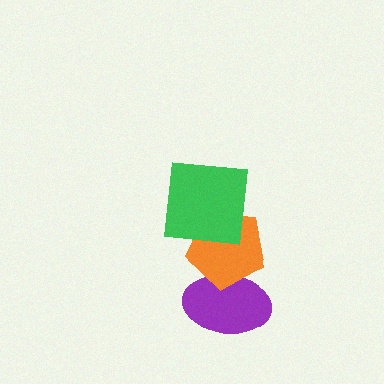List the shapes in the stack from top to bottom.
From top to bottom: the green square, the orange pentagon, the purple ellipse.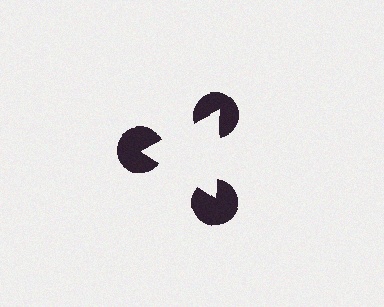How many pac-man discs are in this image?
There are 3 — one at each vertex of the illusory triangle.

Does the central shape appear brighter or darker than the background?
It typically appears slightly brighter than the background, even though no actual brightness change is drawn.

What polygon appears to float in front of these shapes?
An illusory triangle — its edges are inferred from the aligned wedge cuts in the pac-man discs, not physically drawn.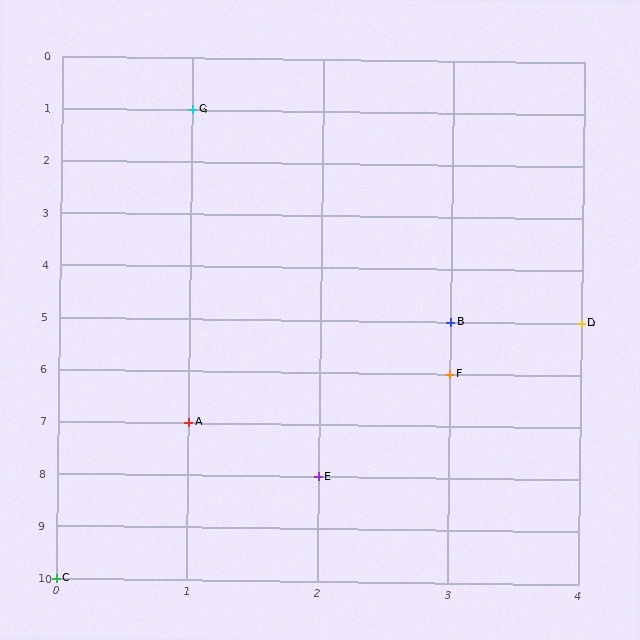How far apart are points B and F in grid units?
Points B and F are 1 row apart.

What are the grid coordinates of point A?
Point A is at grid coordinates (1, 7).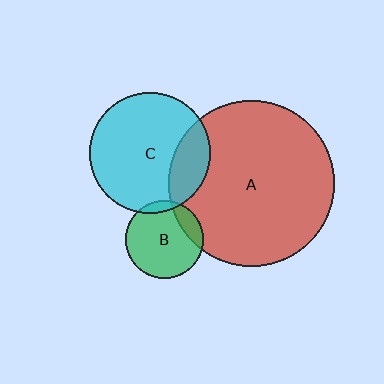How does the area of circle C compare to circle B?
Approximately 2.4 times.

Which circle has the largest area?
Circle A (red).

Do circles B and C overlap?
Yes.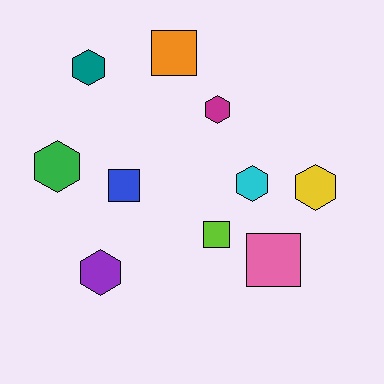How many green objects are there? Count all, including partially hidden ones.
There is 1 green object.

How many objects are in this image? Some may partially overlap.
There are 10 objects.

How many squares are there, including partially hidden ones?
There are 4 squares.